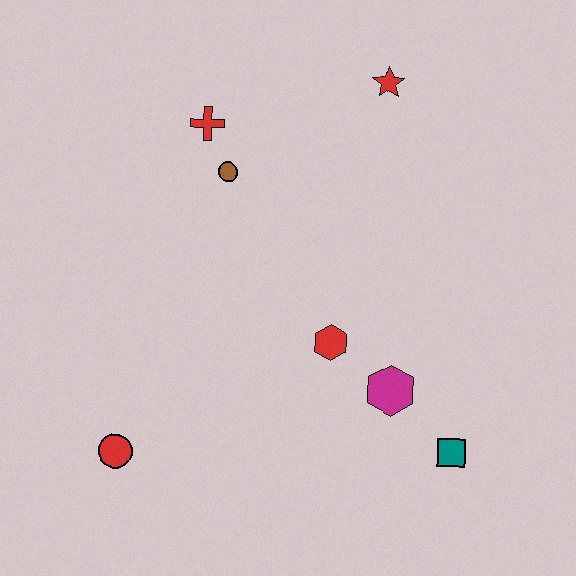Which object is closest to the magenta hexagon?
The red hexagon is closest to the magenta hexagon.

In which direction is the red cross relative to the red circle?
The red cross is above the red circle.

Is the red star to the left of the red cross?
No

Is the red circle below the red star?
Yes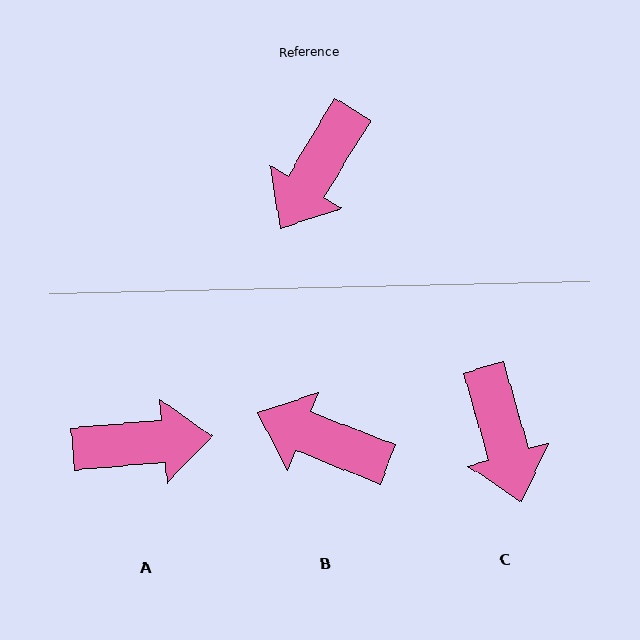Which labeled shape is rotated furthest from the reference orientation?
A, about 126 degrees away.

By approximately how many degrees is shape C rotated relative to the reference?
Approximately 47 degrees counter-clockwise.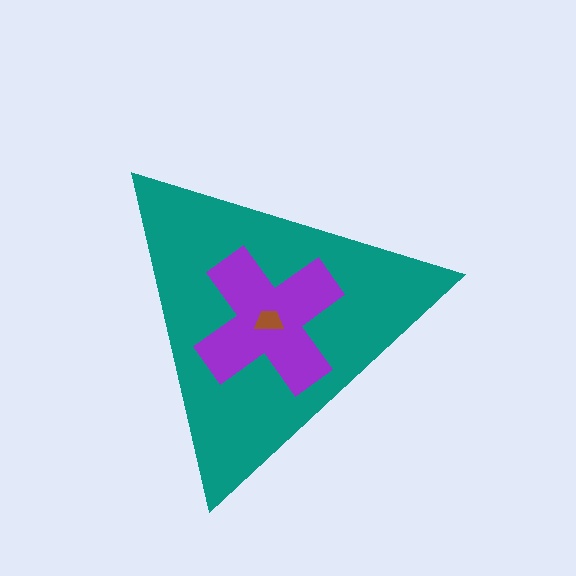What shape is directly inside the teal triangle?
The purple cross.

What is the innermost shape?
The brown trapezoid.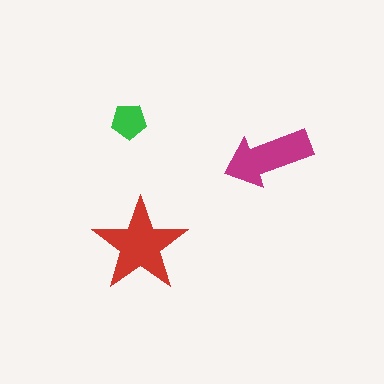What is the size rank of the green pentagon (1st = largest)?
3rd.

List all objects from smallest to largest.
The green pentagon, the magenta arrow, the red star.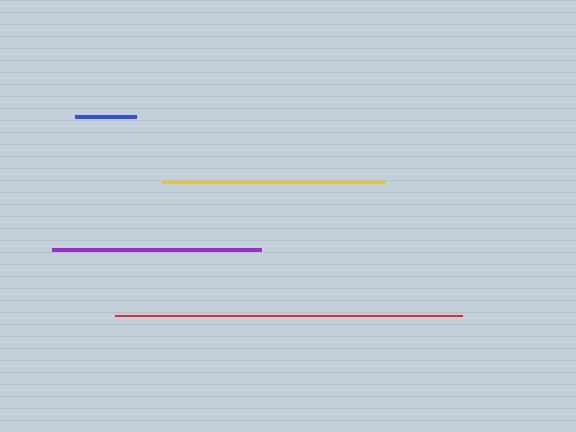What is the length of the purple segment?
The purple segment is approximately 209 pixels long.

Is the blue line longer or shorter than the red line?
The red line is longer than the blue line.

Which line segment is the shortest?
The blue line is the shortest at approximately 62 pixels.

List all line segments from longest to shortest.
From longest to shortest: red, yellow, purple, blue.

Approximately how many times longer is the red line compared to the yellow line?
The red line is approximately 1.6 times the length of the yellow line.